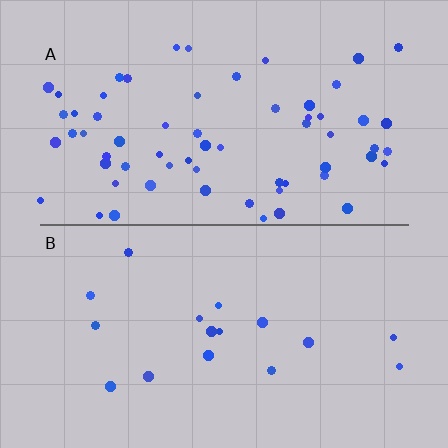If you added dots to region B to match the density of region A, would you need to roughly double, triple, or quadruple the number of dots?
Approximately quadruple.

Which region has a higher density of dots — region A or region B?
A (the top).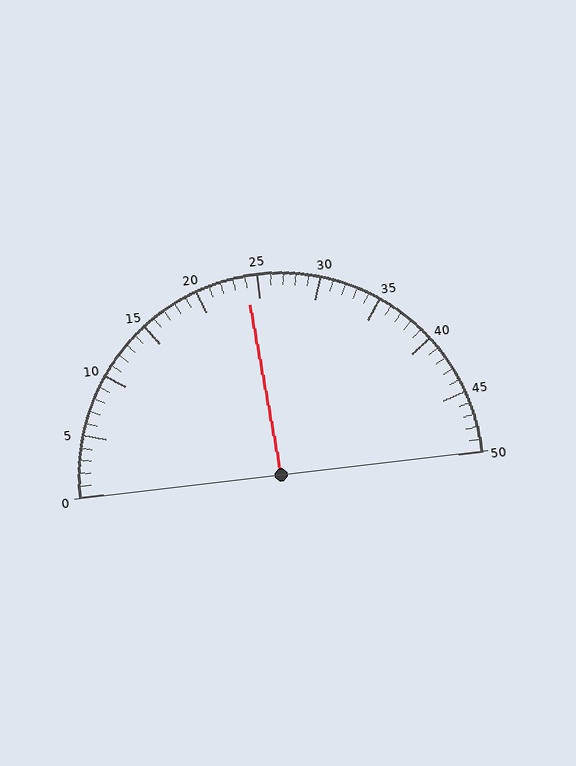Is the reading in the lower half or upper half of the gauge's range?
The reading is in the lower half of the range (0 to 50).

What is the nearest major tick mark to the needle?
The nearest major tick mark is 25.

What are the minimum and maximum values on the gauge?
The gauge ranges from 0 to 50.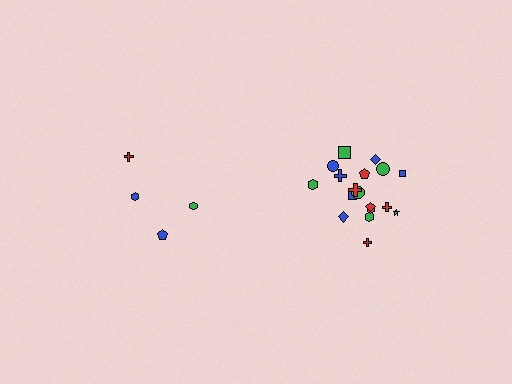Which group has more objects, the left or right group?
The right group.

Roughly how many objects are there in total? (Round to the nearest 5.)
Roughly 20 objects in total.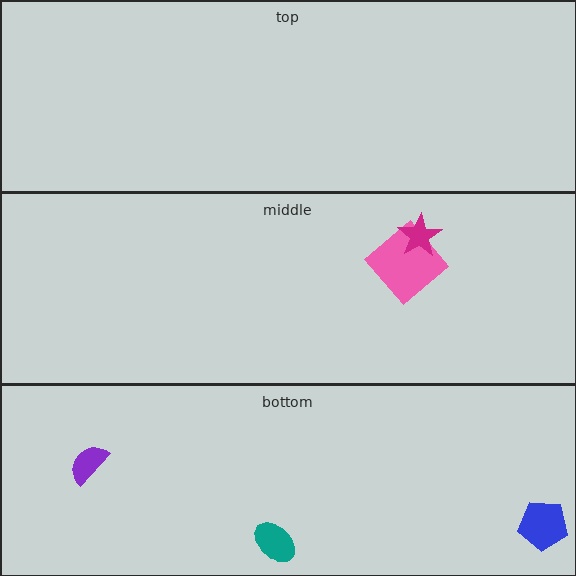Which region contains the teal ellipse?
The bottom region.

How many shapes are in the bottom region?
3.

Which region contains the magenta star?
The middle region.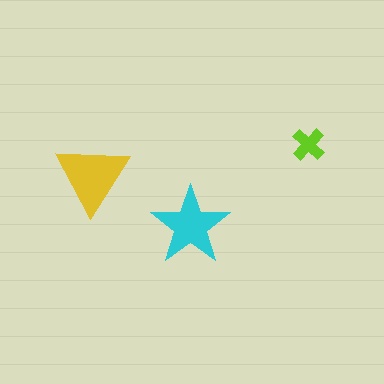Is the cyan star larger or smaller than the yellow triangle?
Smaller.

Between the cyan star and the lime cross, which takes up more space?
The cyan star.